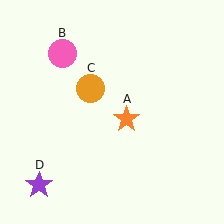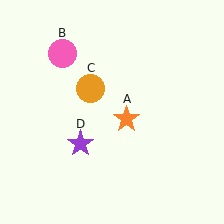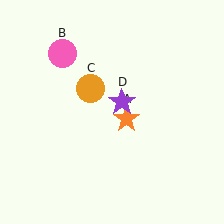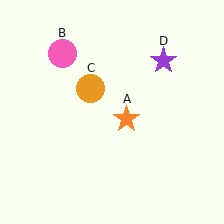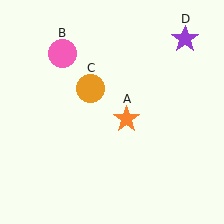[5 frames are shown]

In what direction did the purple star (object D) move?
The purple star (object D) moved up and to the right.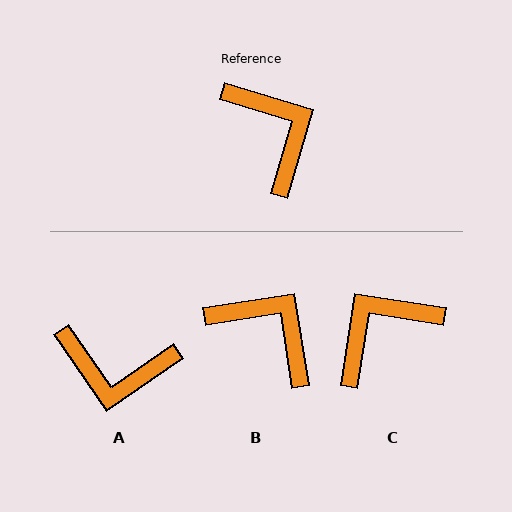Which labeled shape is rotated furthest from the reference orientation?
A, about 129 degrees away.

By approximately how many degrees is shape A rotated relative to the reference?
Approximately 129 degrees clockwise.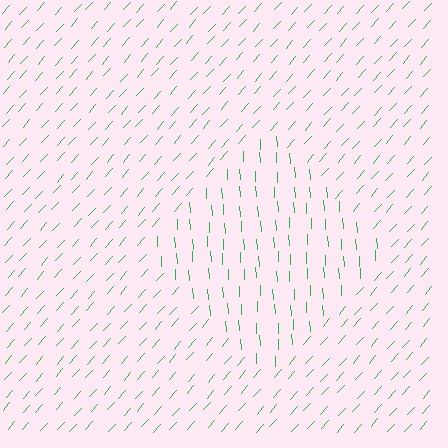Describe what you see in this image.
The image is filled with small green line segments. A diamond region in the image has lines oriented differently from the surrounding lines, creating a visible texture boundary.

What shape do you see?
I see a diamond.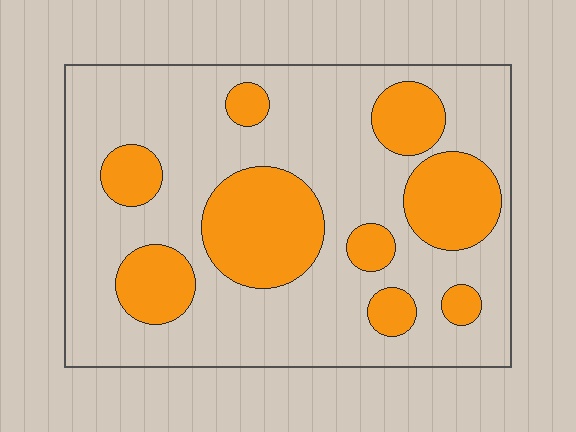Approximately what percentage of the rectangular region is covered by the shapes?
Approximately 30%.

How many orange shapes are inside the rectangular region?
9.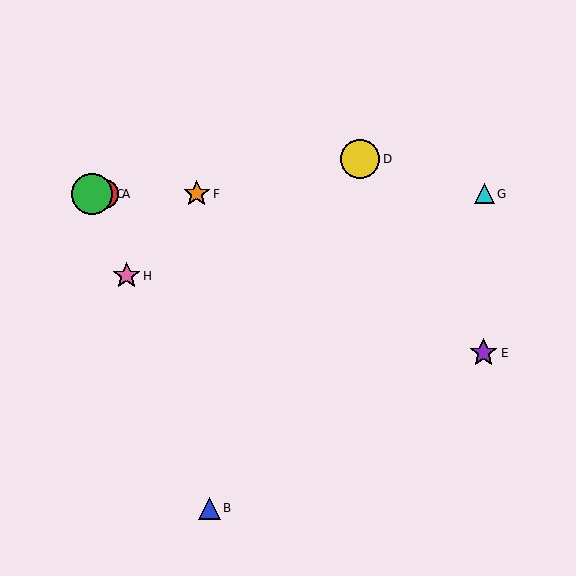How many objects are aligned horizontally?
4 objects (A, C, F, G) are aligned horizontally.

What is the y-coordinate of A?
Object A is at y≈194.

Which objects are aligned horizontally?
Objects A, C, F, G are aligned horizontally.